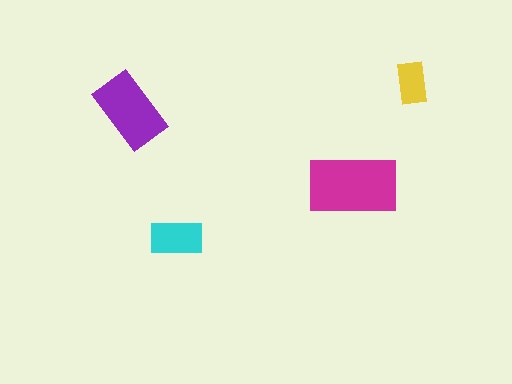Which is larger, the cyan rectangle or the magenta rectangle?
The magenta one.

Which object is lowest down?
The cyan rectangle is bottommost.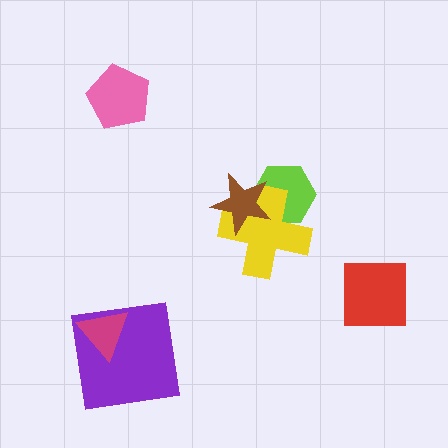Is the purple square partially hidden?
Yes, it is partially covered by another shape.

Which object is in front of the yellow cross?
The brown star is in front of the yellow cross.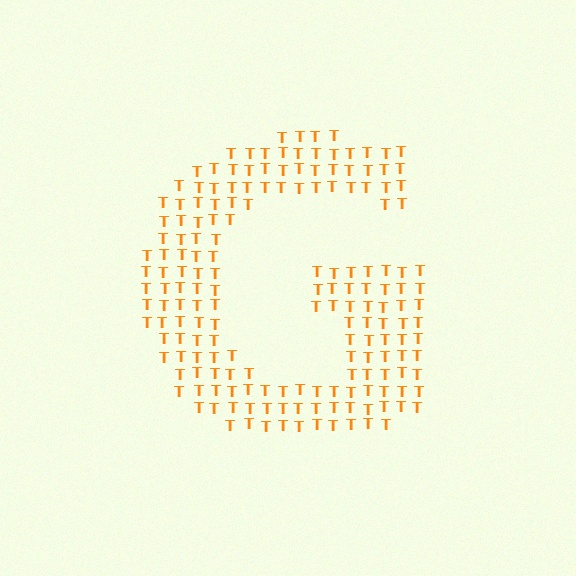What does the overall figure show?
The overall figure shows the letter G.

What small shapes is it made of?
It is made of small letter T's.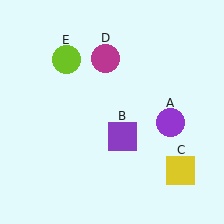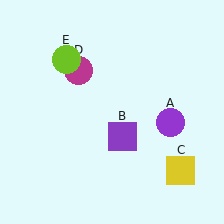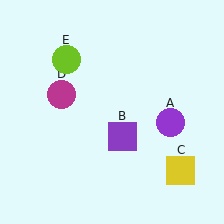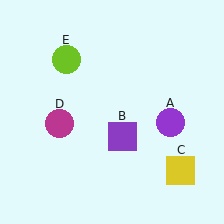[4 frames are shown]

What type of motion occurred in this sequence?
The magenta circle (object D) rotated counterclockwise around the center of the scene.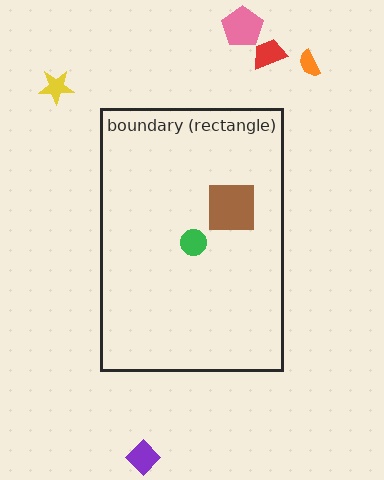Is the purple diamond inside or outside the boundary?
Outside.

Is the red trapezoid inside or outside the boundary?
Outside.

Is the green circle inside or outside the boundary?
Inside.